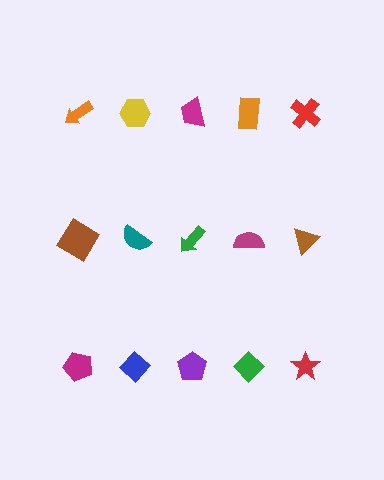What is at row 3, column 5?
A red star.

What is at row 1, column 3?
A magenta trapezoid.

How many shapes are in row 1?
5 shapes.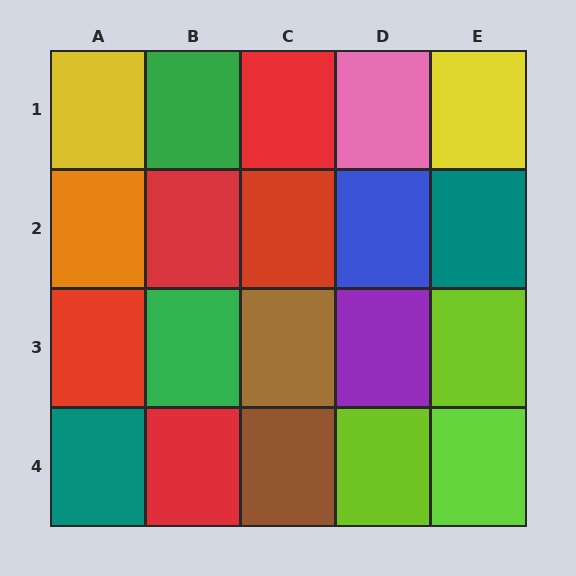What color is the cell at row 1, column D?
Pink.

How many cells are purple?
1 cell is purple.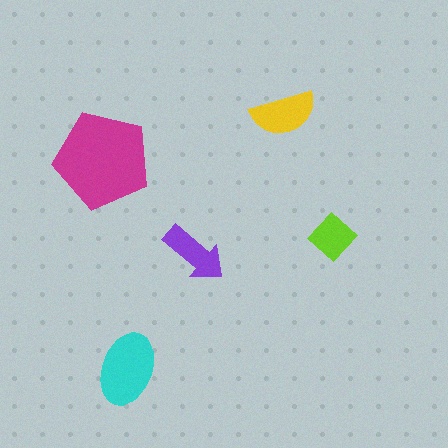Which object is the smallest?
The lime diamond.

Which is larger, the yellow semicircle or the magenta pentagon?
The magenta pentagon.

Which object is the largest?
The magenta pentagon.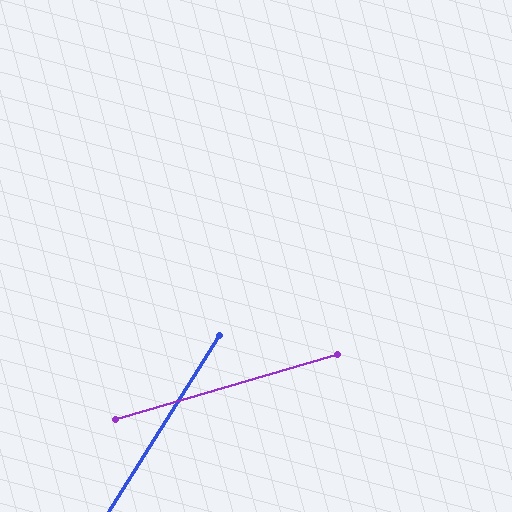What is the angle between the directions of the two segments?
Approximately 42 degrees.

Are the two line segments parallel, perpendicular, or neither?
Neither parallel nor perpendicular — they differ by about 42°.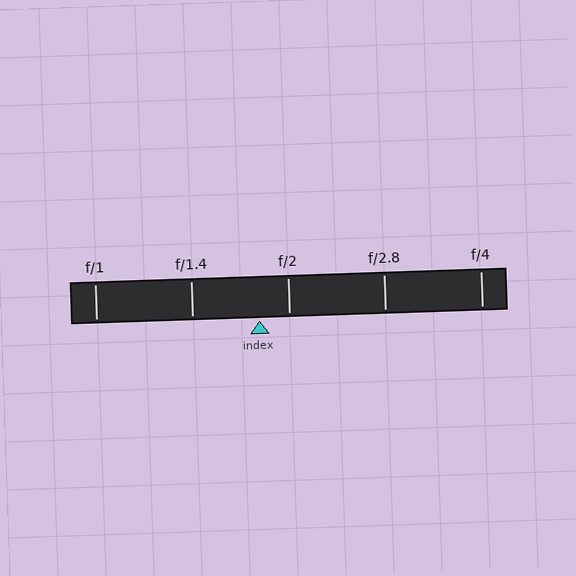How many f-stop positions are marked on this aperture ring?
There are 5 f-stop positions marked.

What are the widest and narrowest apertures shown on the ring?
The widest aperture shown is f/1 and the narrowest is f/4.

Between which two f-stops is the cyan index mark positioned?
The index mark is between f/1.4 and f/2.